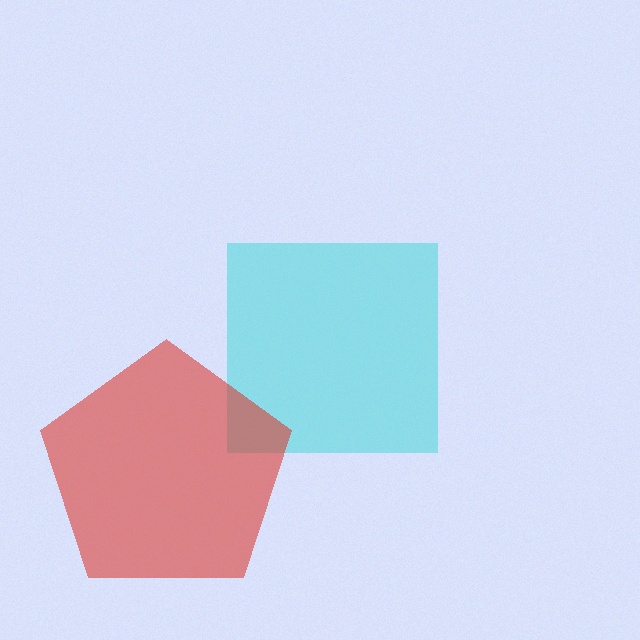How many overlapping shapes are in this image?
There are 2 overlapping shapes in the image.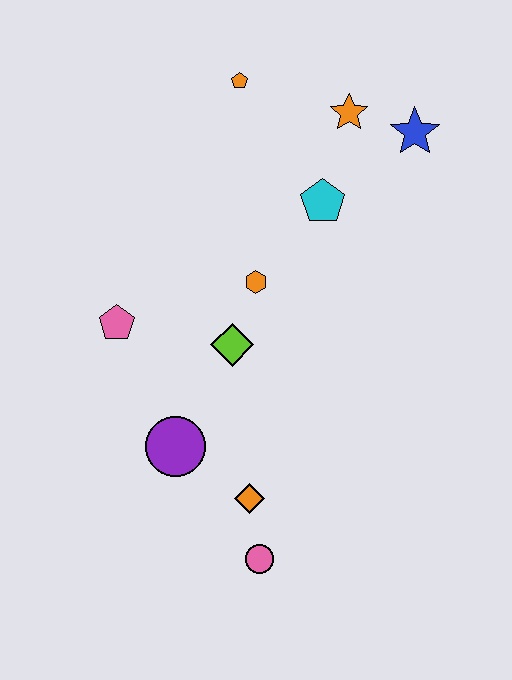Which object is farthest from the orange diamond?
The orange pentagon is farthest from the orange diamond.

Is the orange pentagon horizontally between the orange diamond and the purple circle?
Yes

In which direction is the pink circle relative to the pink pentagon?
The pink circle is below the pink pentagon.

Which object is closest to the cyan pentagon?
The orange star is closest to the cyan pentagon.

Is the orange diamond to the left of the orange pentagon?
No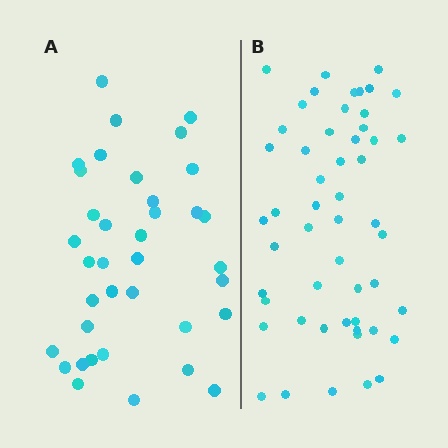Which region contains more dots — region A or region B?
Region B (the right region) has more dots.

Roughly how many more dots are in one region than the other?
Region B has approximately 15 more dots than region A.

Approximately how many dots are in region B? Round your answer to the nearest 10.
About 50 dots. (The exact count is 52, which rounds to 50.)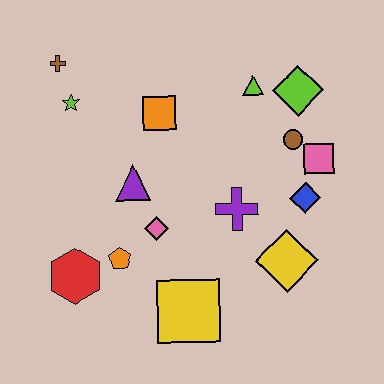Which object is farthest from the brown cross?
The yellow diamond is farthest from the brown cross.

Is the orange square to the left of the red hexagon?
No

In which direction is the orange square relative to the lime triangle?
The orange square is to the left of the lime triangle.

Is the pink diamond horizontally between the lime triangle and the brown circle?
No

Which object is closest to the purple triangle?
The pink diamond is closest to the purple triangle.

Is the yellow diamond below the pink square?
Yes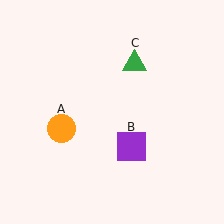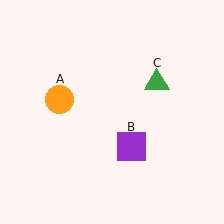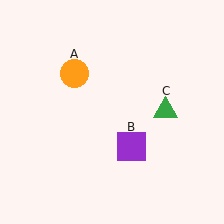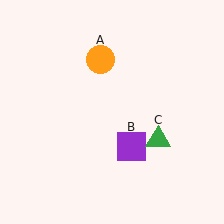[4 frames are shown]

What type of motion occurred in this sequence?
The orange circle (object A), green triangle (object C) rotated clockwise around the center of the scene.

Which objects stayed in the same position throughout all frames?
Purple square (object B) remained stationary.